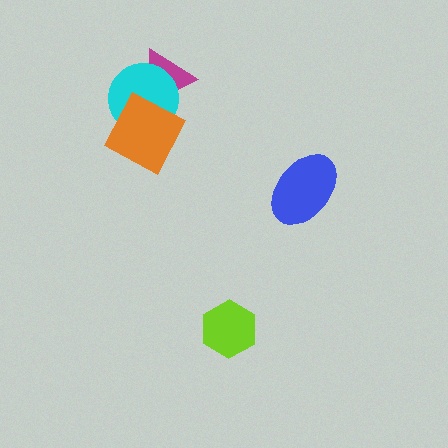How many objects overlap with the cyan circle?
2 objects overlap with the cyan circle.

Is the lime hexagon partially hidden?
No, no other shape covers it.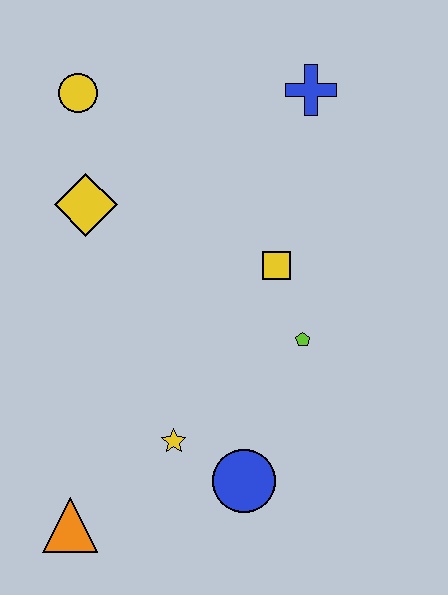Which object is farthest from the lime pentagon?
The yellow circle is farthest from the lime pentagon.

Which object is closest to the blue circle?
The yellow star is closest to the blue circle.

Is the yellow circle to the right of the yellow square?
No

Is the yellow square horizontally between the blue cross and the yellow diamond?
Yes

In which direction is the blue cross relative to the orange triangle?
The blue cross is above the orange triangle.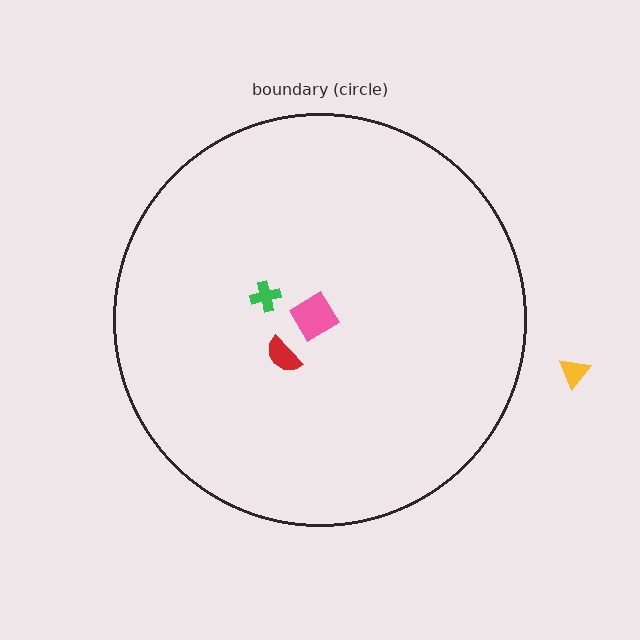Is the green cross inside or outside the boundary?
Inside.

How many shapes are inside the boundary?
3 inside, 1 outside.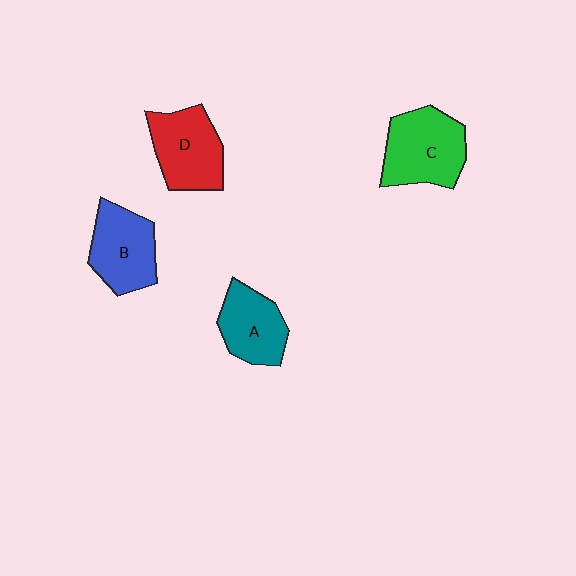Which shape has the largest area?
Shape C (green).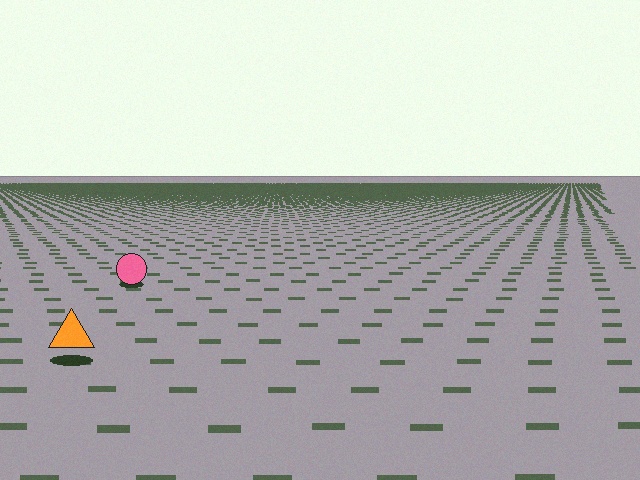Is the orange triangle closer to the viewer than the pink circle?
Yes. The orange triangle is closer — you can tell from the texture gradient: the ground texture is coarser near it.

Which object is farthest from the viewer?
The pink circle is farthest from the viewer. It appears smaller and the ground texture around it is denser.